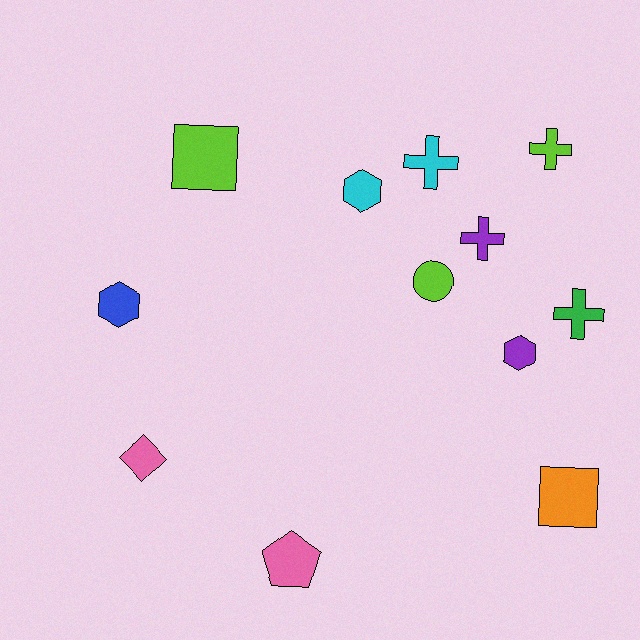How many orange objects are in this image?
There is 1 orange object.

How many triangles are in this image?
There are no triangles.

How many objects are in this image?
There are 12 objects.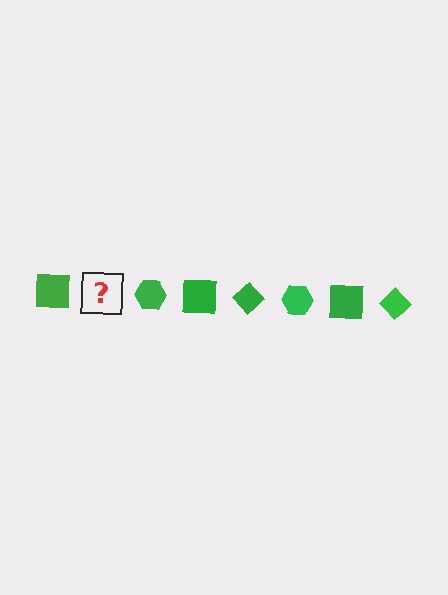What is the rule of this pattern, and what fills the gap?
The rule is that the pattern cycles through square, diamond, hexagon shapes in green. The gap should be filled with a green diamond.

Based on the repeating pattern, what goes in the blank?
The blank should be a green diamond.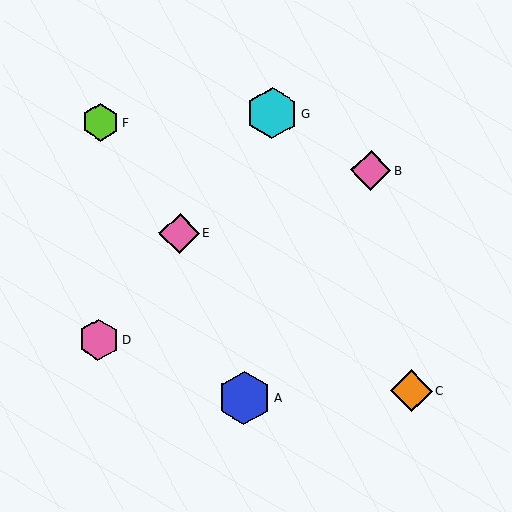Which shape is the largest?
The blue hexagon (labeled A) is the largest.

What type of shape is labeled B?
Shape B is a pink diamond.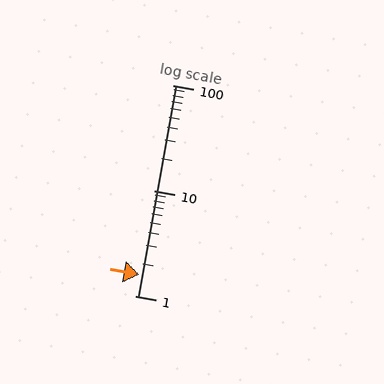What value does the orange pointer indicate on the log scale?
The pointer indicates approximately 1.6.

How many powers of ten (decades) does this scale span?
The scale spans 2 decades, from 1 to 100.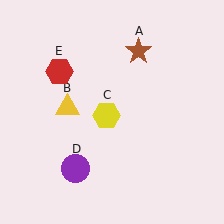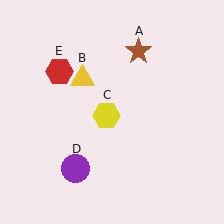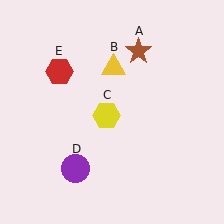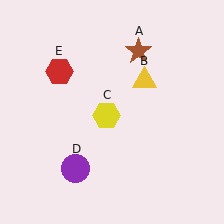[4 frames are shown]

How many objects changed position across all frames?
1 object changed position: yellow triangle (object B).